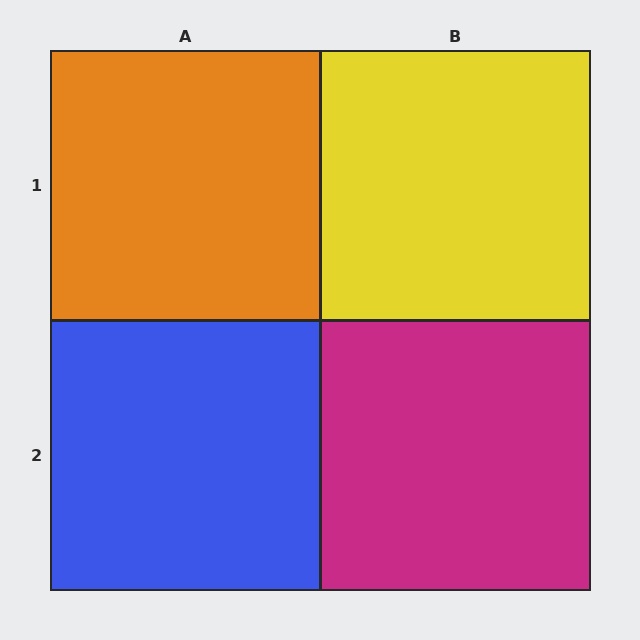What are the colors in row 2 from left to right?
Blue, magenta.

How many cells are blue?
1 cell is blue.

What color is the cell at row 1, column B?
Yellow.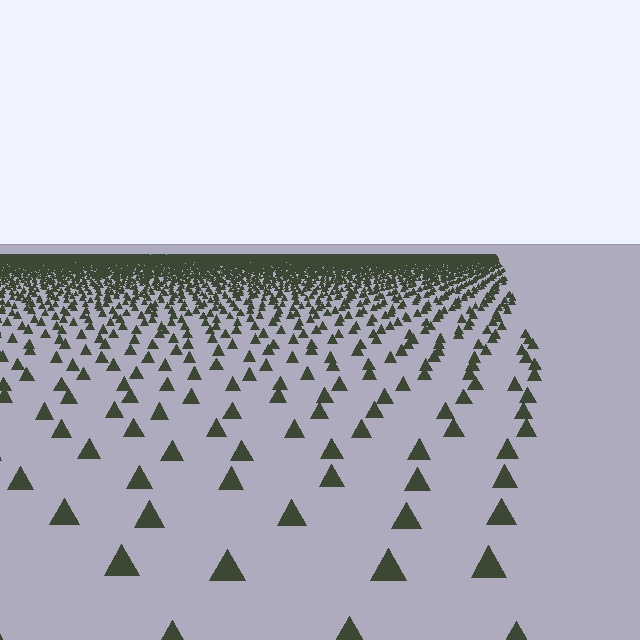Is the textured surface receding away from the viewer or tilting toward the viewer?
The surface is receding away from the viewer. Texture elements get smaller and denser toward the top.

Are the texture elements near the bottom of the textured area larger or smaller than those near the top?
Larger. Near the bottom, elements are closer to the viewer and appear at a bigger on-screen size.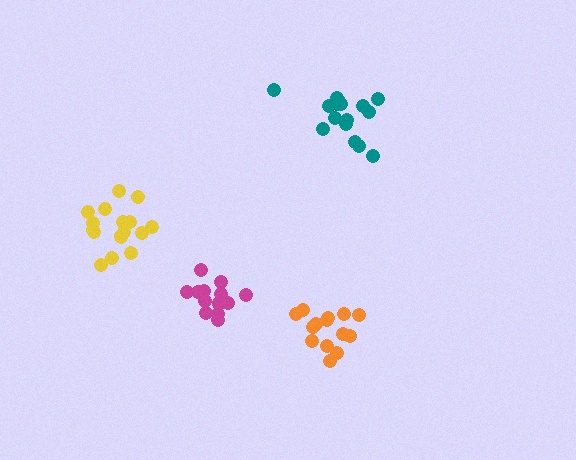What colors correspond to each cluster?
The clusters are colored: yellow, teal, orange, magenta.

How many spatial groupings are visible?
There are 4 spatial groupings.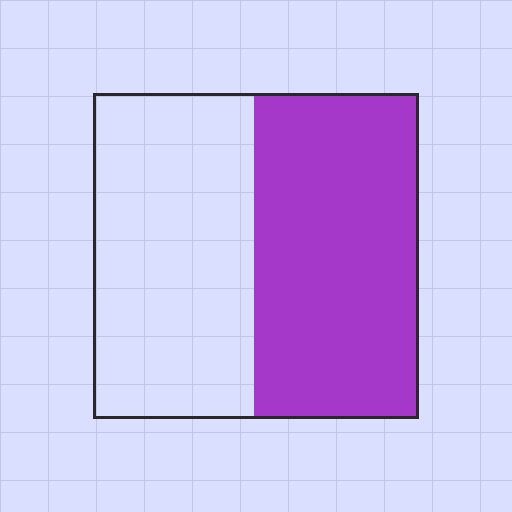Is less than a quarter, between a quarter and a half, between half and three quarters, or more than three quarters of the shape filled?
Between half and three quarters.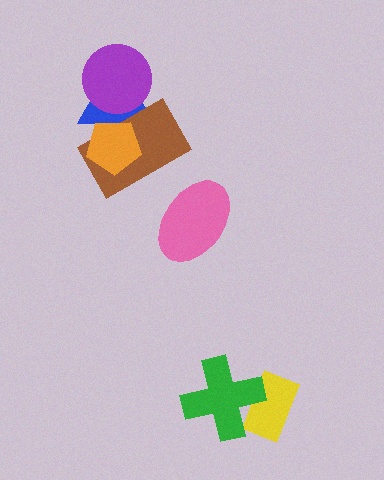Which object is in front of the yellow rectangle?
The green cross is in front of the yellow rectangle.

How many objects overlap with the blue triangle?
3 objects overlap with the blue triangle.